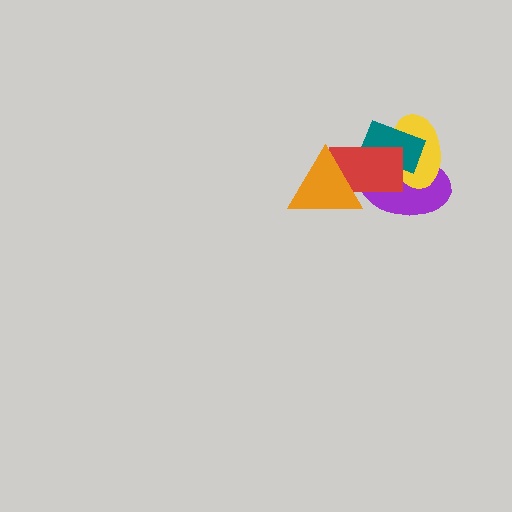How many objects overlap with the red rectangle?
4 objects overlap with the red rectangle.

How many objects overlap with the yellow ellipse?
3 objects overlap with the yellow ellipse.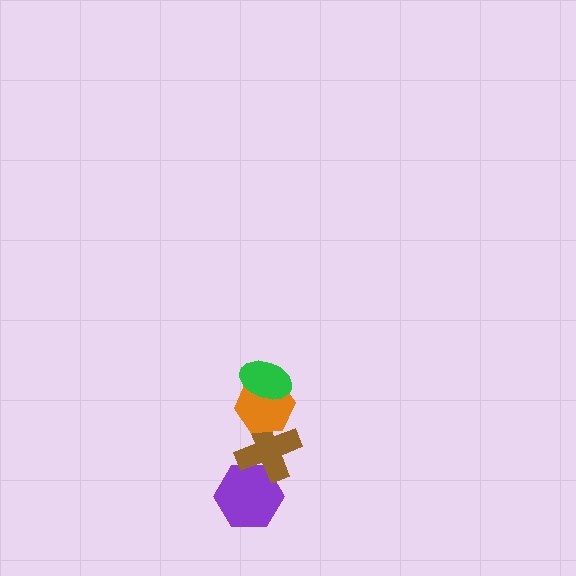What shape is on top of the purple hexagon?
The brown cross is on top of the purple hexagon.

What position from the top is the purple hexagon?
The purple hexagon is 4th from the top.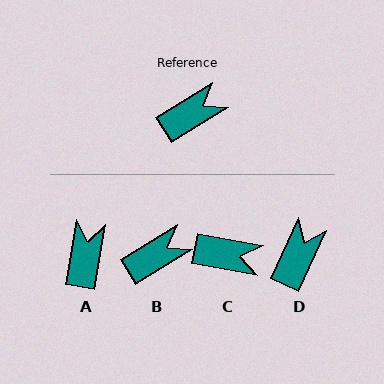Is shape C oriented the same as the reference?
No, it is off by about 42 degrees.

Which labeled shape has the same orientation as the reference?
B.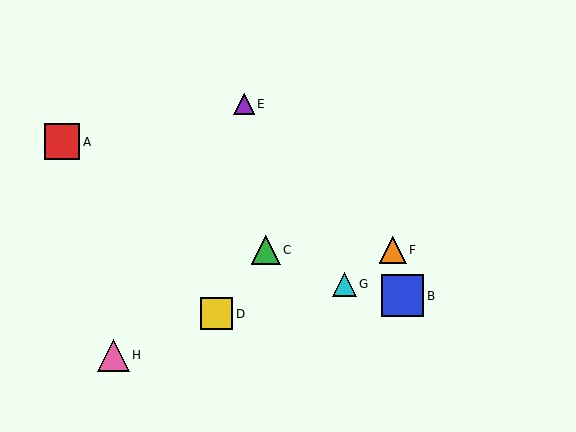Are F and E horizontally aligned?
No, F is at y≈250 and E is at y≈104.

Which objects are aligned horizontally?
Objects C, F are aligned horizontally.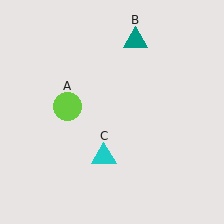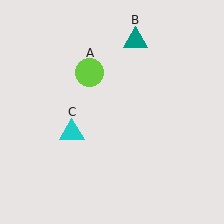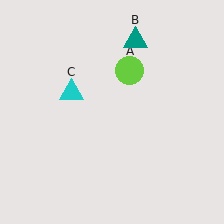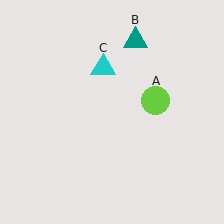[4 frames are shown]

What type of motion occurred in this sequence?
The lime circle (object A), cyan triangle (object C) rotated clockwise around the center of the scene.